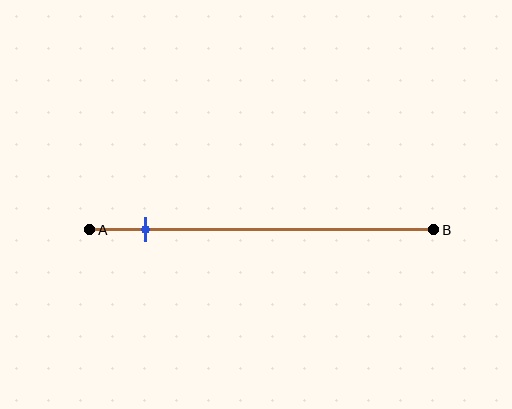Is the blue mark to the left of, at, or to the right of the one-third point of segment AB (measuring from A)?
The blue mark is to the left of the one-third point of segment AB.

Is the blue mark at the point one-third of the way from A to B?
No, the mark is at about 15% from A, not at the 33% one-third point.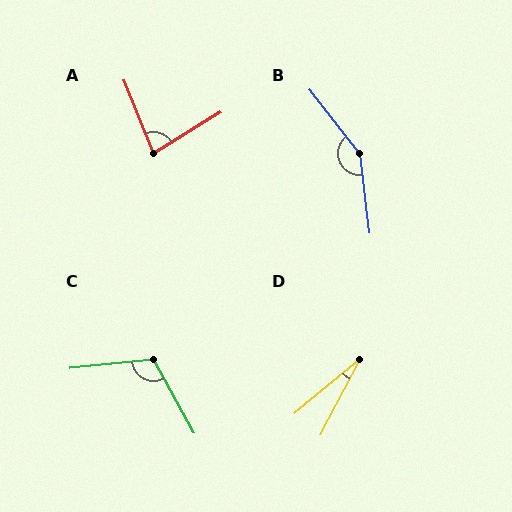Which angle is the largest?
B, at approximately 149 degrees.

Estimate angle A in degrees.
Approximately 81 degrees.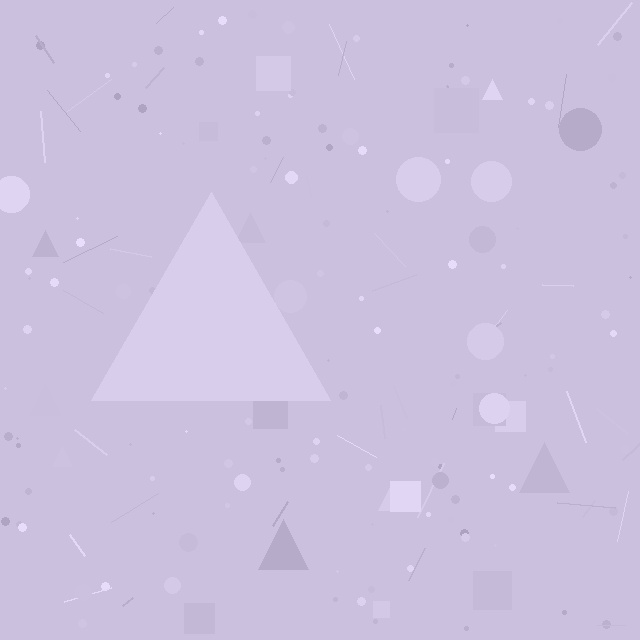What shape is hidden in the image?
A triangle is hidden in the image.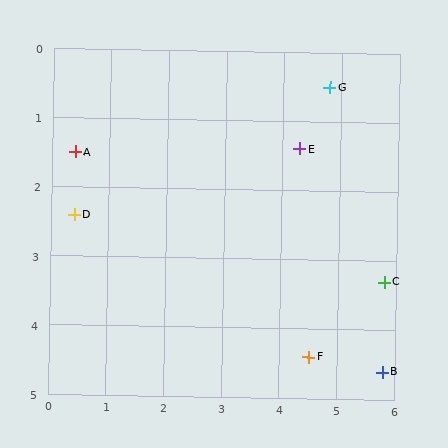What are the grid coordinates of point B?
Point B is at approximately (5.8, 4.6).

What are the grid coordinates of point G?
Point G is at approximately (4.8, 0.5).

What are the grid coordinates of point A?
Point A is at approximately (0.4, 1.5).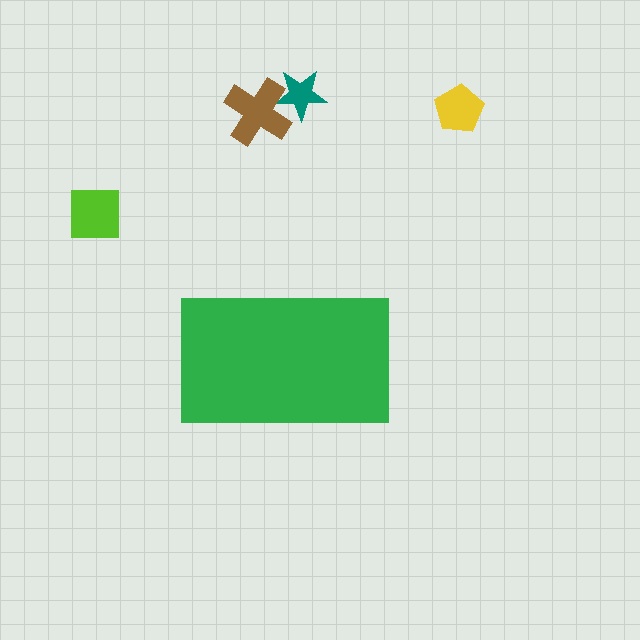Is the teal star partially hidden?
No, the teal star is fully visible.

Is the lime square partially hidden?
No, the lime square is fully visible.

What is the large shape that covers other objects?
A green rectangle.